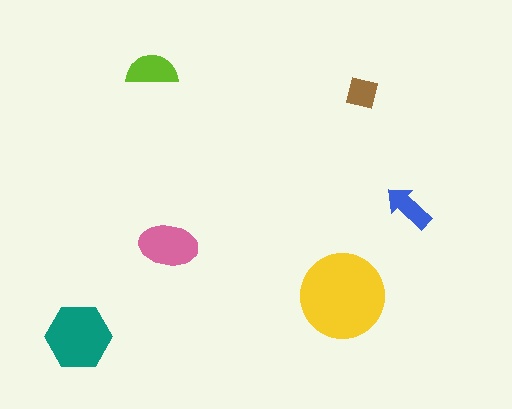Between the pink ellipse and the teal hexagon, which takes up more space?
The teal hexagon.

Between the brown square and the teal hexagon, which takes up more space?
The teal hexagon.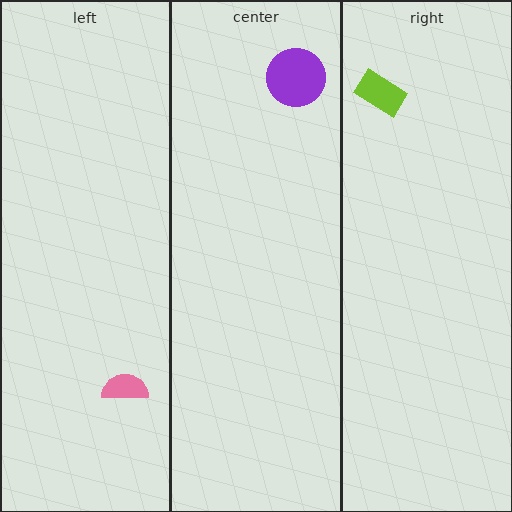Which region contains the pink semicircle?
The left region.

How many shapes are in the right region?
1.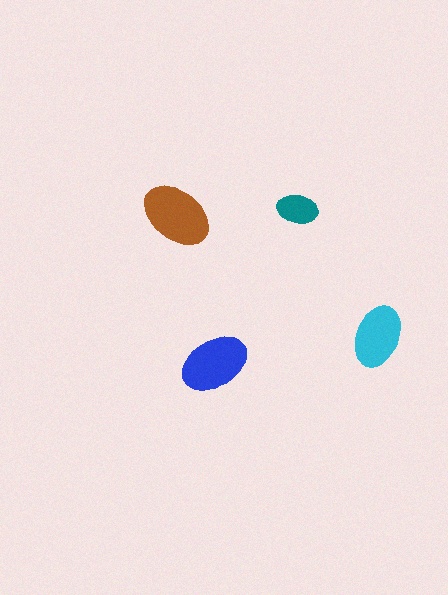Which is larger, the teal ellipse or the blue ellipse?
The blue one.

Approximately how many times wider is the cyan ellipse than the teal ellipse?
About 1.5 times wider.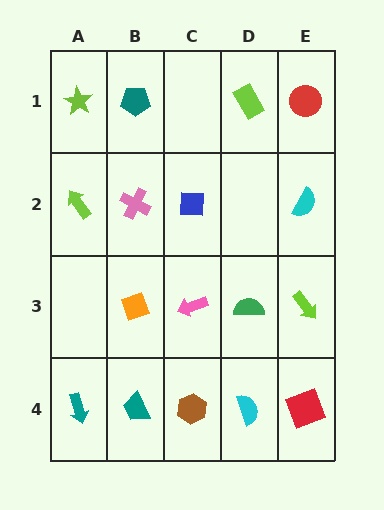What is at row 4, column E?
A red square.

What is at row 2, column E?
A cyan semicircle.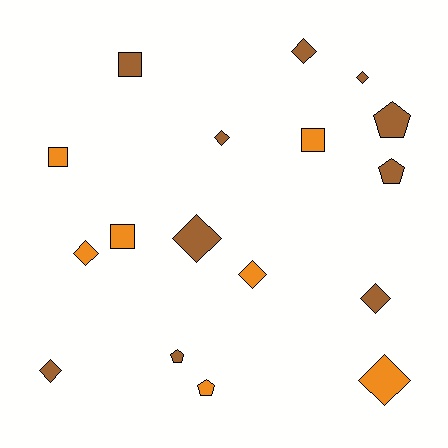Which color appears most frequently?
Brown, with 10 objects.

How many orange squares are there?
There are 3 orange squares.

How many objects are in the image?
There are 17 objects.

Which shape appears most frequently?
Diamond, with 9 objects.